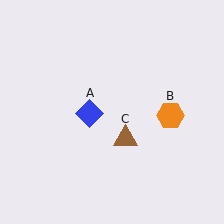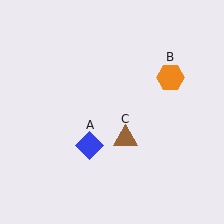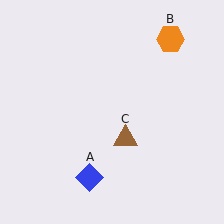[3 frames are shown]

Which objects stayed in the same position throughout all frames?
Brown triangle (object C) remained stationary.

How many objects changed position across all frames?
2 objects changed position: blue diamond (object A), orange hexagon (object B).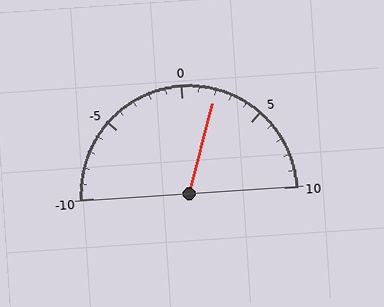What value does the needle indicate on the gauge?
The needle indicates approximately 2.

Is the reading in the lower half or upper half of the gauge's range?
The reading is in the upper half of the range (-10 to 10).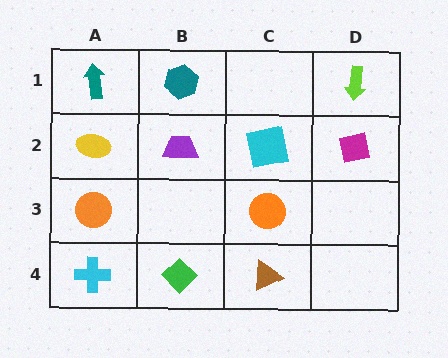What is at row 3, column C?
An orange circle.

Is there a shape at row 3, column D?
No, that cell is empty.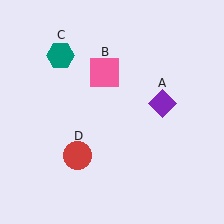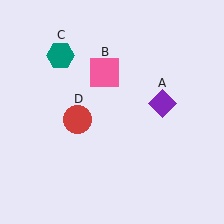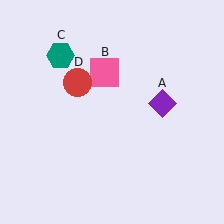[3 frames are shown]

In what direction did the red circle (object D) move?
The red circle (object D) moved up.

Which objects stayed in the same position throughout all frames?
Purple diamond (object A) and pink square (object B) and teal hexagon (object C) remained stationary.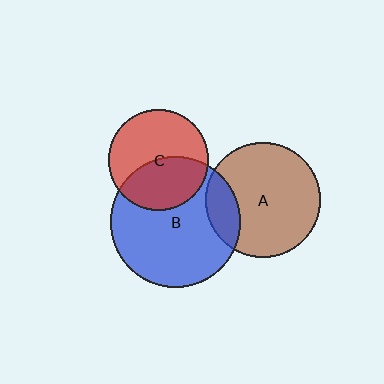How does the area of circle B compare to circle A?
Approximately 1.3 times.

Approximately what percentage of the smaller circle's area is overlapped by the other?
Approximately 45%.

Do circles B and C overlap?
Yes.